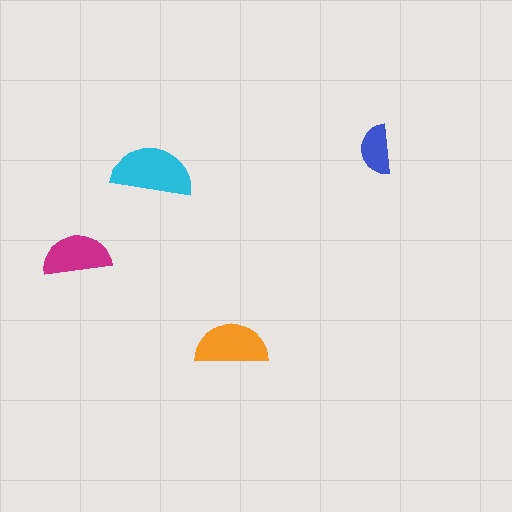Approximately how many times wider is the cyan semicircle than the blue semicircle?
About 1.5 times wider.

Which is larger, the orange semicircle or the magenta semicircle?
The orange one.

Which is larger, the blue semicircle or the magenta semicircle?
The magenta one.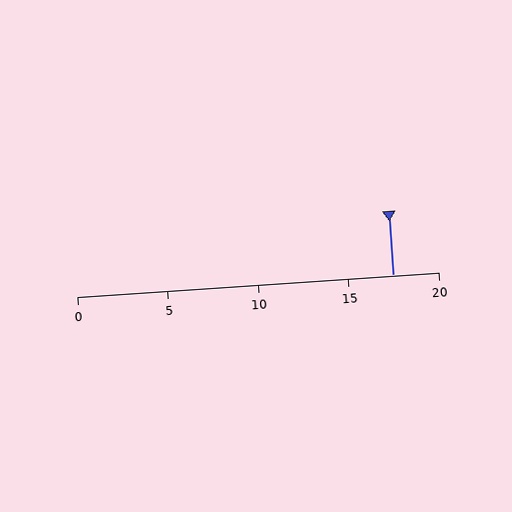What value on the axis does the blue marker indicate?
The marker indicates approximately 17.5.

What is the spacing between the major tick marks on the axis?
The major ticks are spaced 5 apart.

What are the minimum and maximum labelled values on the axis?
The axis runs from 0 to 20.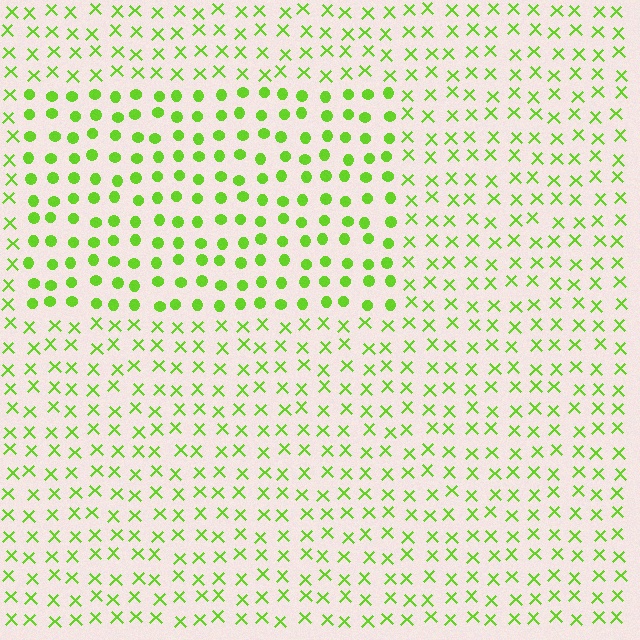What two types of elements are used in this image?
The image uses circles inside the rectangle region and X marks outside it.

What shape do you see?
I see a rectangle.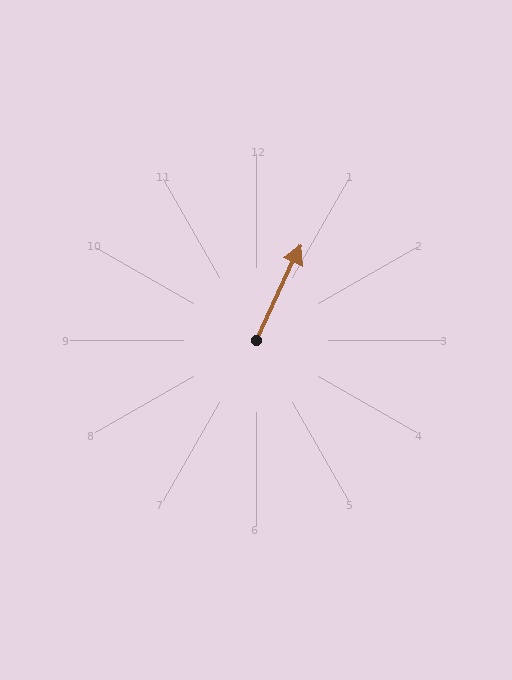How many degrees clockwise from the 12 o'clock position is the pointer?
Approximately 25 degrees.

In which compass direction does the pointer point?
Northeast.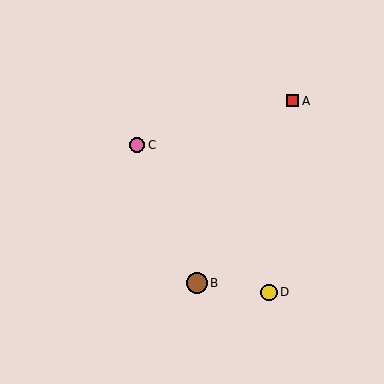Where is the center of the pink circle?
The center of the pink circle is at (137, 145).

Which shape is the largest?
The brown circle (labeled B) is the largest.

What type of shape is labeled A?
Shape A is a red square.